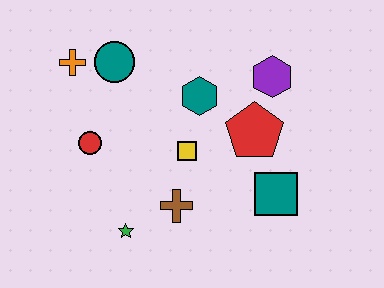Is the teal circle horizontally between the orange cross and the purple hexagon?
Yes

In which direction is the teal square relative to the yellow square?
The teal square is to the right of the yellow square.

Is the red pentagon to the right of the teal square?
No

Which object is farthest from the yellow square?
The orange cross is farthest from the yellow square.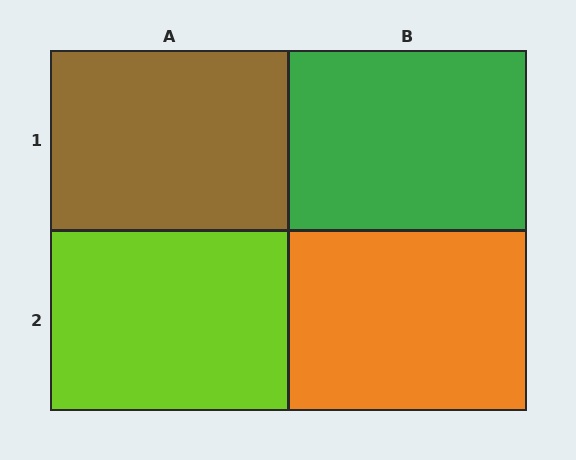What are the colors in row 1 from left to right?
Brown, green.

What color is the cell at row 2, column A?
Lime.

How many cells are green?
1 cell is green.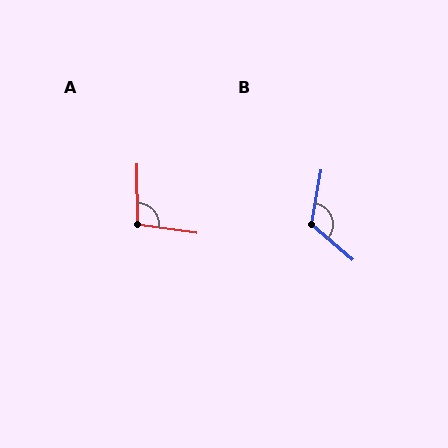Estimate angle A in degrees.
Approximately 99 degrees.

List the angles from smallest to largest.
A (99°), B (120°).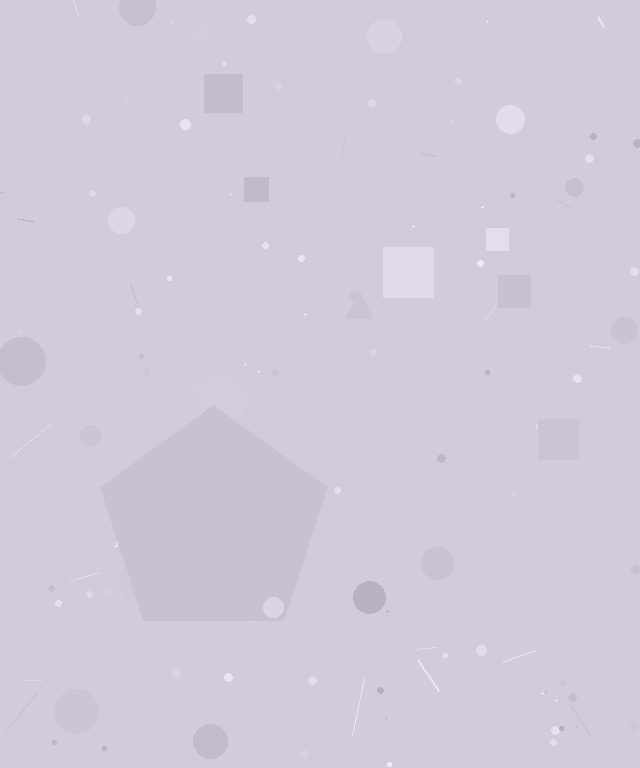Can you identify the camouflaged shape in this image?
The camouflaged shape is a pentagon.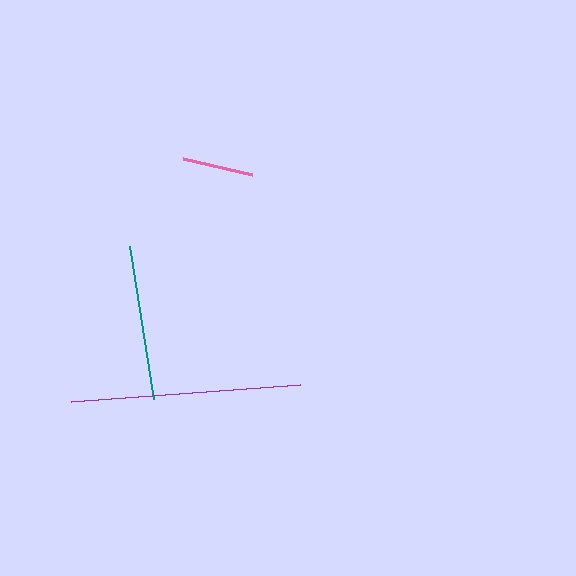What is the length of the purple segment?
The purple segment is approximately 230 pixels long.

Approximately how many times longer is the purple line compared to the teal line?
The purple line is approximately 1.5 times the length of the teal line.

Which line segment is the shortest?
The pink line is the shortest at approximately 72 pixels.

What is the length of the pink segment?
The pink segment is approximately 72 pixels long.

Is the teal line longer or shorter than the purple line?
The purple line is longer than the teal line.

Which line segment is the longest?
The purple line is the longest at approximately 230 pixels.